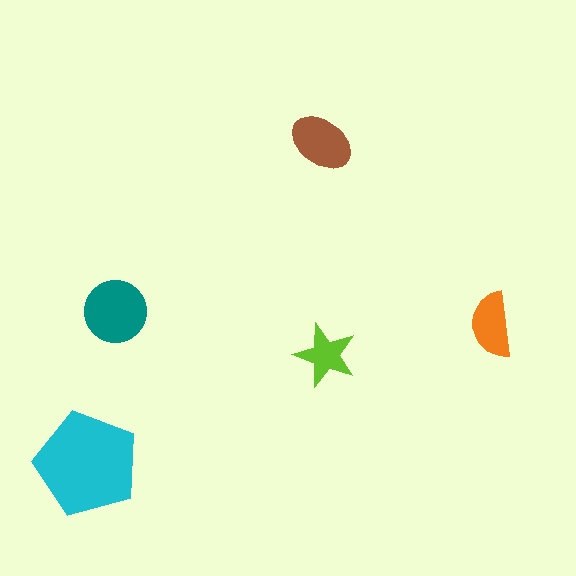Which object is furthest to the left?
The cyan pentagon is leftmost.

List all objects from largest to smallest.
The cyan pentagon, the teal circle, the brown ellipse, the orange semicircle, the lime star.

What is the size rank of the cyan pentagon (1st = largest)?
1st.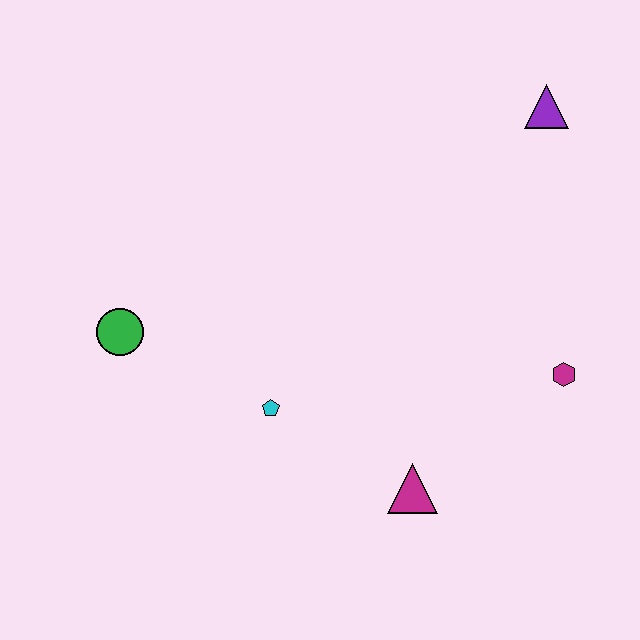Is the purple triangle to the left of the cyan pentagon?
No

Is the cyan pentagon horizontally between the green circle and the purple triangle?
Yes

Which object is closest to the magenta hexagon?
The magenta triangle is closest to the magenta hexagon.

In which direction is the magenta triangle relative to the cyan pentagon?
The magenta triangle is to the right of the cyan pentagon.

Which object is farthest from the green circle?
The purple triangle is farthest from the green circle.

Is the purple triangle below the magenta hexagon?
No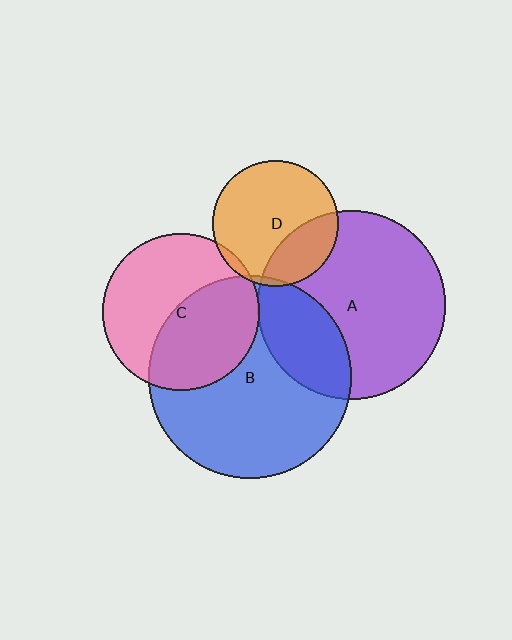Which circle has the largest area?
Circle B (blue).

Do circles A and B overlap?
Yes.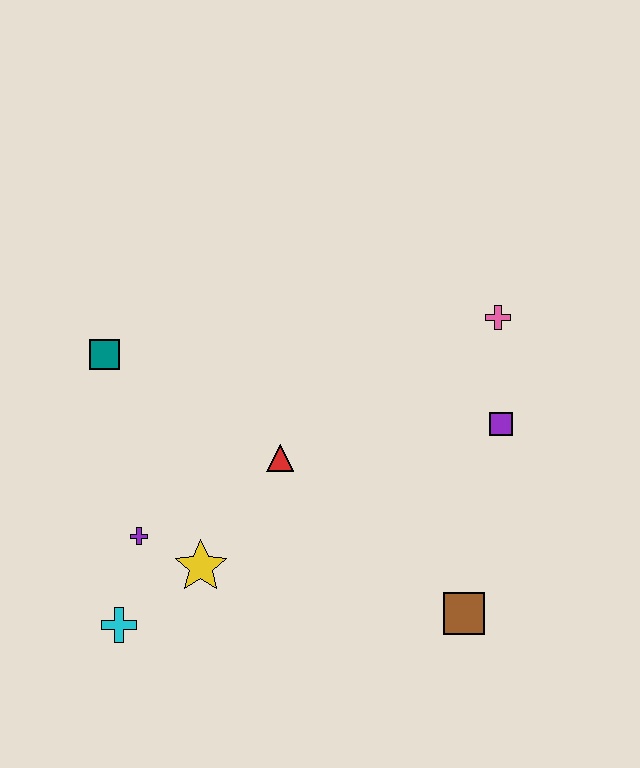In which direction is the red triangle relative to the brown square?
The red triangle is to the left of the brown square.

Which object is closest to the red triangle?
The yellow star is closest to the red triangle.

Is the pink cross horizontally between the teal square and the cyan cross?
No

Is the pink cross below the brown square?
No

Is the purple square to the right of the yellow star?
Yes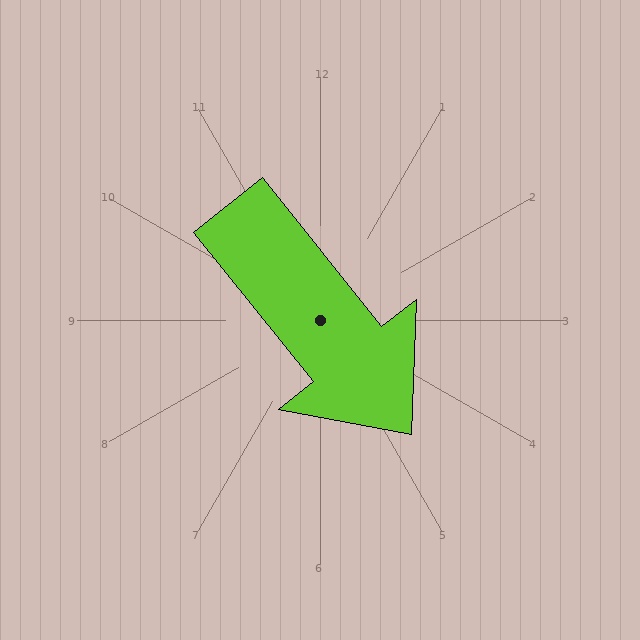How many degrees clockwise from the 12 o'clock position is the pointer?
Approximately 141 degrees.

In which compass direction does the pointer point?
Southeast.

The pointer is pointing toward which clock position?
Roughly 5 o'clock.